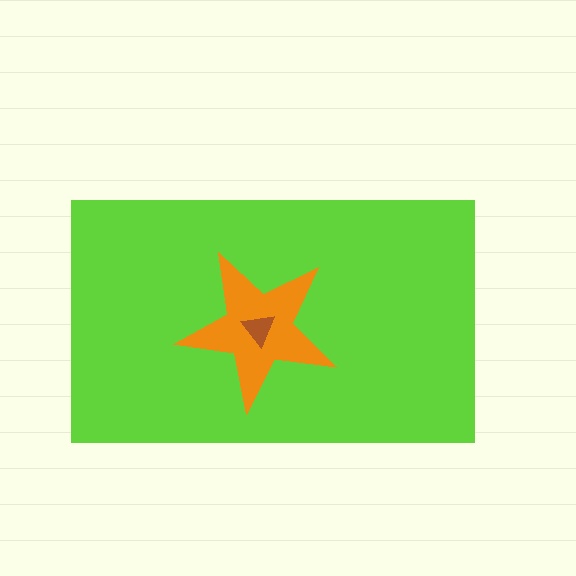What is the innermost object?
The brown triangle.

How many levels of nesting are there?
3.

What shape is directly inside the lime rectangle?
The orange star.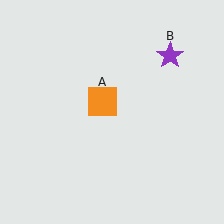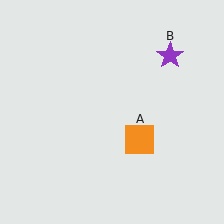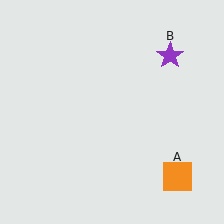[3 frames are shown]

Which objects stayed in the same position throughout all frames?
Purple star (object B) remained stationary.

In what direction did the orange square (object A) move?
The orange square (object A) moved down and to the right.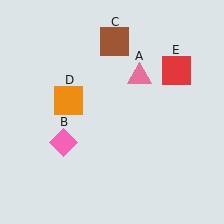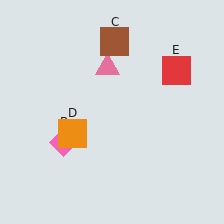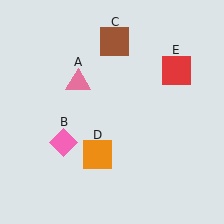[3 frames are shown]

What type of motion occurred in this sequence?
The pink triangle (object A), orange square (object D) rotated counterclockwise around the center of the scene.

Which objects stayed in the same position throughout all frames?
Pink diamond (object B) and brown square (object C) and red square (object E) remained stationary.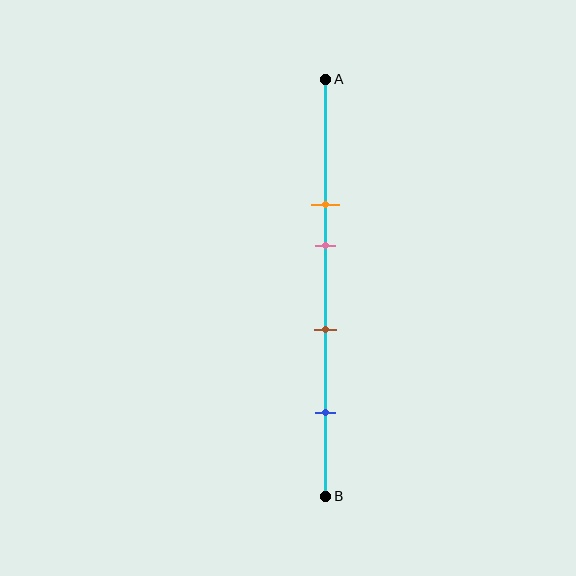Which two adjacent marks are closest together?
The orange and pink marks are the closest adjacent pair.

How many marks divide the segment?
There are 4 marks dividing the segment.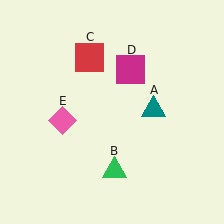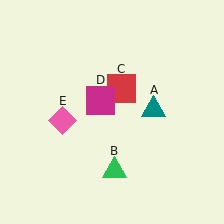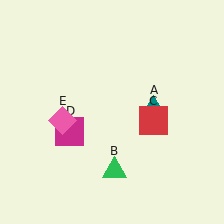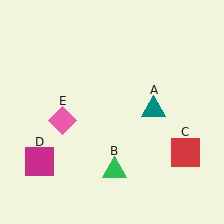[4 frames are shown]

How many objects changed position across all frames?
2 objects changed position: red square (object C), magenta square (object D).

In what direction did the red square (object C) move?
The red square (object C) moved down and to the right.